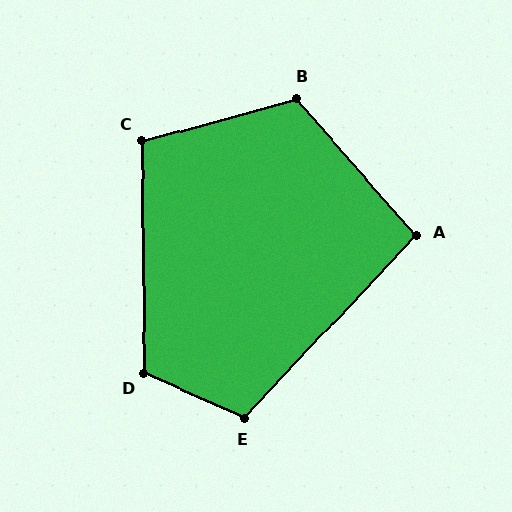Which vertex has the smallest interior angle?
A, at approximately 95 degrees.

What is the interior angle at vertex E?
Approximately 110 degrees (obtuse).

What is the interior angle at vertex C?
Approximately 105 degrees (obtuse).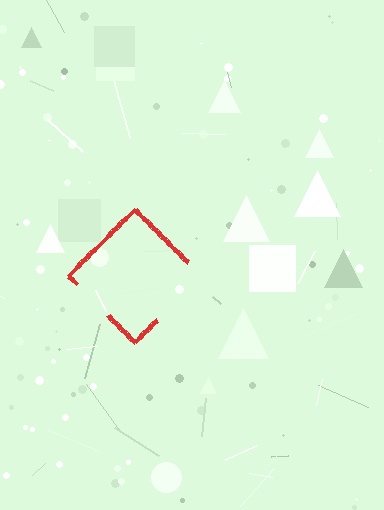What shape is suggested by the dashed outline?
The dashed outline suggests a diamond.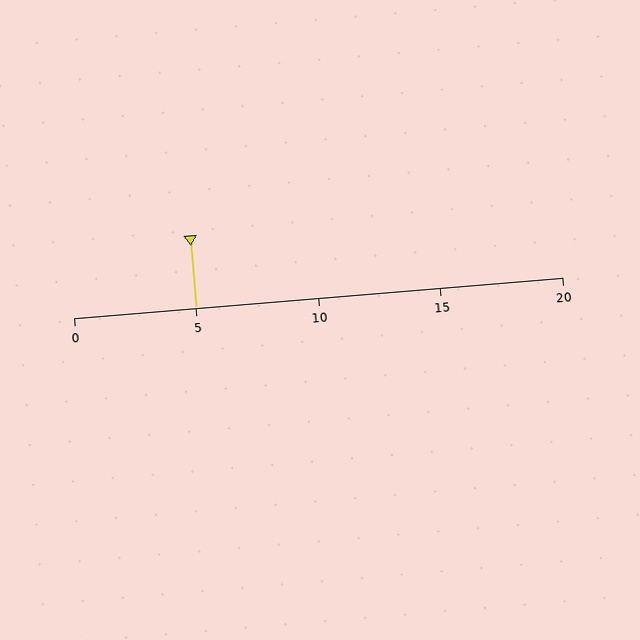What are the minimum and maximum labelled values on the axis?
The axis runs from 0 to 20.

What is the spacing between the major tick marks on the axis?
The major ticks are spaced 5 apart.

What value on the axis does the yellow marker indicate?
The marker indicates approximately 5.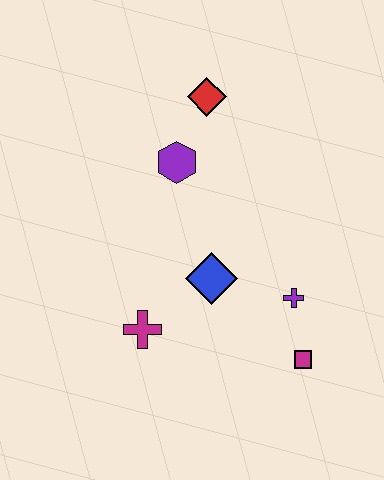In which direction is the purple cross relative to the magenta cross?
The purple cross is to the right of the magenta cross.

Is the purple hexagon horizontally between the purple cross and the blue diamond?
No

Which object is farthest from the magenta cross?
The red diamond is farthest from the magenta cross.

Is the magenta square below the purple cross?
Yes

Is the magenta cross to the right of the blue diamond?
No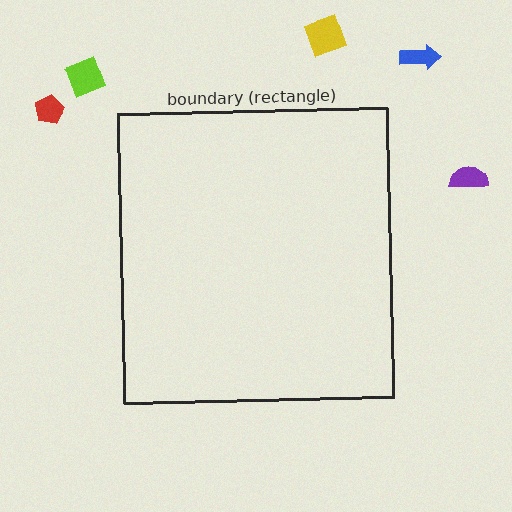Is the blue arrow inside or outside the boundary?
Outside.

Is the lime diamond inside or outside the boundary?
Outside.